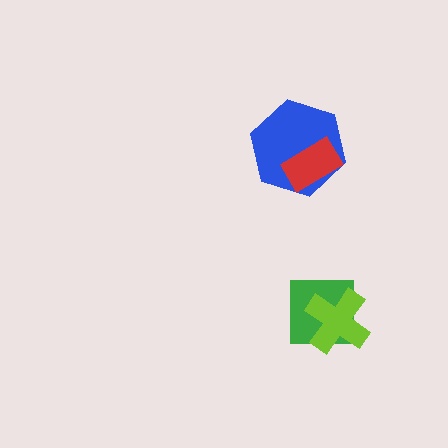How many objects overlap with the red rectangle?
1 object overlaps with the red rectangle.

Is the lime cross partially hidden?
No, no other shape covers it.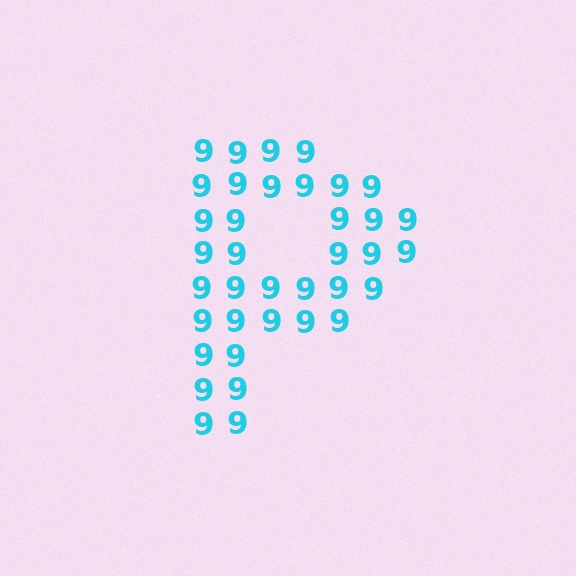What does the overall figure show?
The overall figure shows the letter P.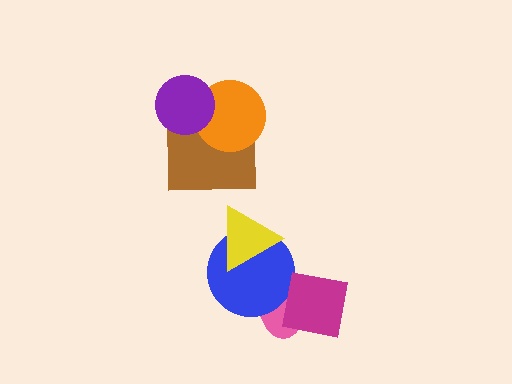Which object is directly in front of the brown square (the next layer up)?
The orange circle is directly in front of the brown square.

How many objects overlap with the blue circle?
3 objects overlap with the blue circle.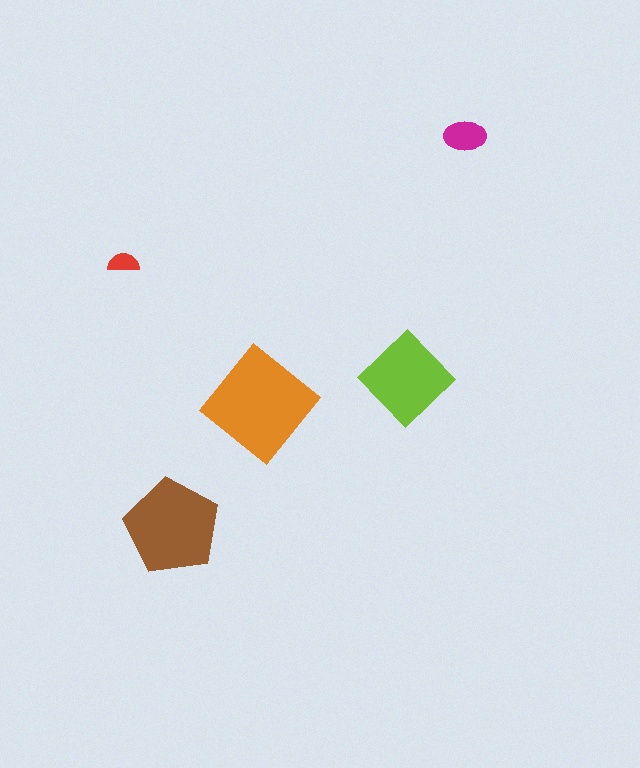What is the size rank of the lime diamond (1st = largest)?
3rd.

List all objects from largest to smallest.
The orange diamond, the brown pentagon, the lime diamond, the magenta ellipse, the red semicircle.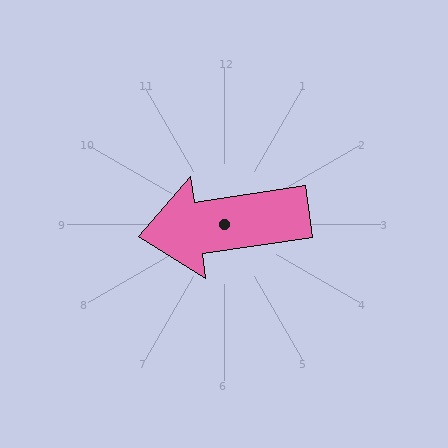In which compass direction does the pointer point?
West.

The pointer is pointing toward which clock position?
Roughly 9 o'clock.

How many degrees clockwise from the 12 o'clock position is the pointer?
Approximately 262 degrees.